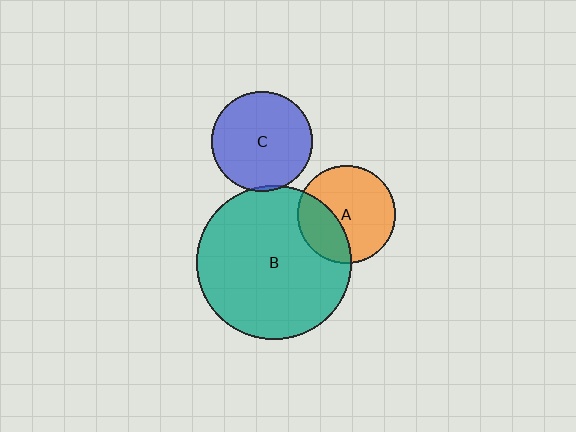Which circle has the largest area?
Circle B (teal).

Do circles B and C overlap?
Yes.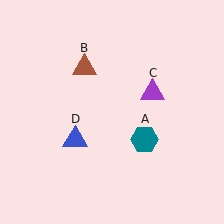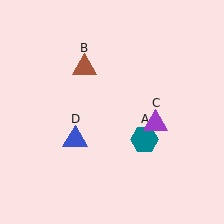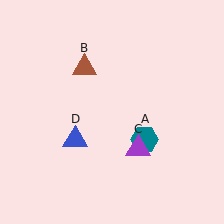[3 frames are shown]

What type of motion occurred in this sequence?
The purple triangle (object C) rotated clockwise around the center of the scene.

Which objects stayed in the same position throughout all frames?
Teal hexagon (object A) and brown triangle (object B) and blue triangle (object D) remained stationary.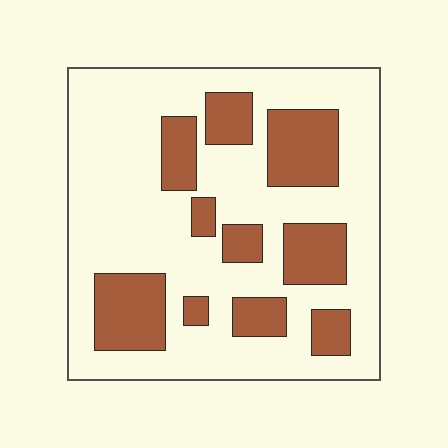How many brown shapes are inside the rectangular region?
10.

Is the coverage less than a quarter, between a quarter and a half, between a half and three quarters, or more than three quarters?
Between a quarter and a half.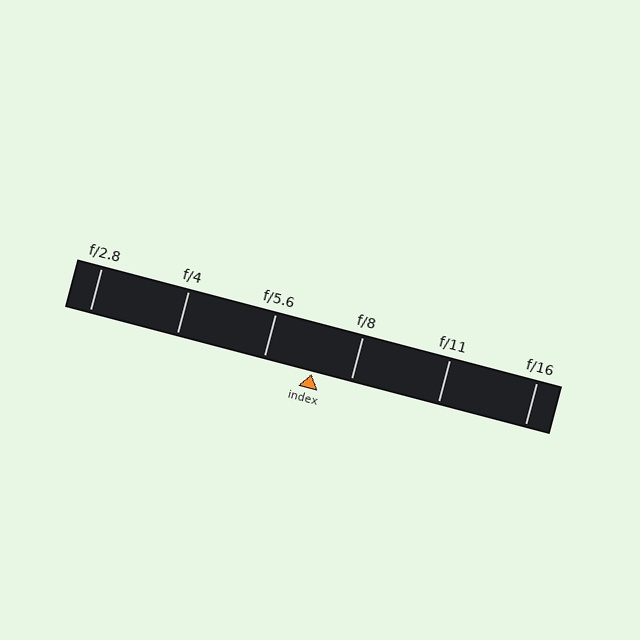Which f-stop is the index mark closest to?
The index mark is closest to f/8.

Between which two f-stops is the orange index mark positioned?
The index mark is between f/5.6 and f/8.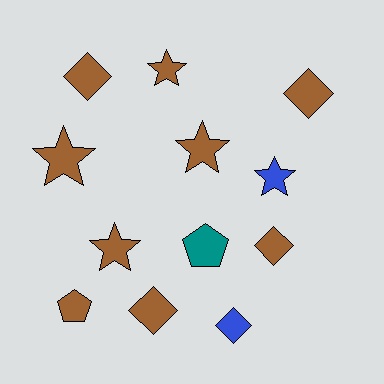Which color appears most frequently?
Brown, with 9 objects.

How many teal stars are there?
There are no teal stars.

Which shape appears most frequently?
Star, with 5 objects.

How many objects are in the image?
There are 12 objects.